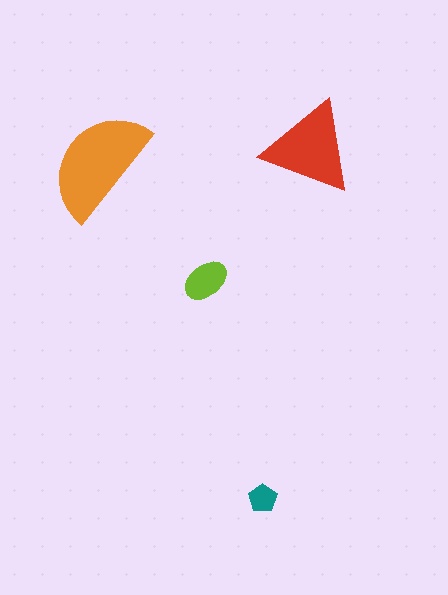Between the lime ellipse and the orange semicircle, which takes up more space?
The orange semicircle.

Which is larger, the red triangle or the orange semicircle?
The orange semicircle.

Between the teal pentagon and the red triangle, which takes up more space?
The red triangle.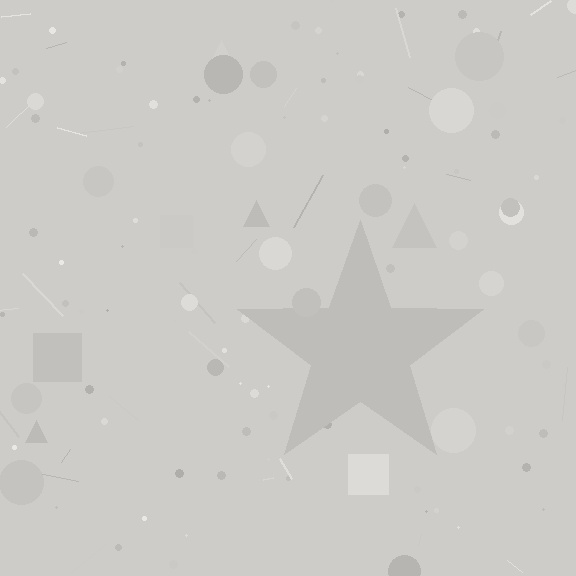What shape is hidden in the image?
A star is hidden in the image.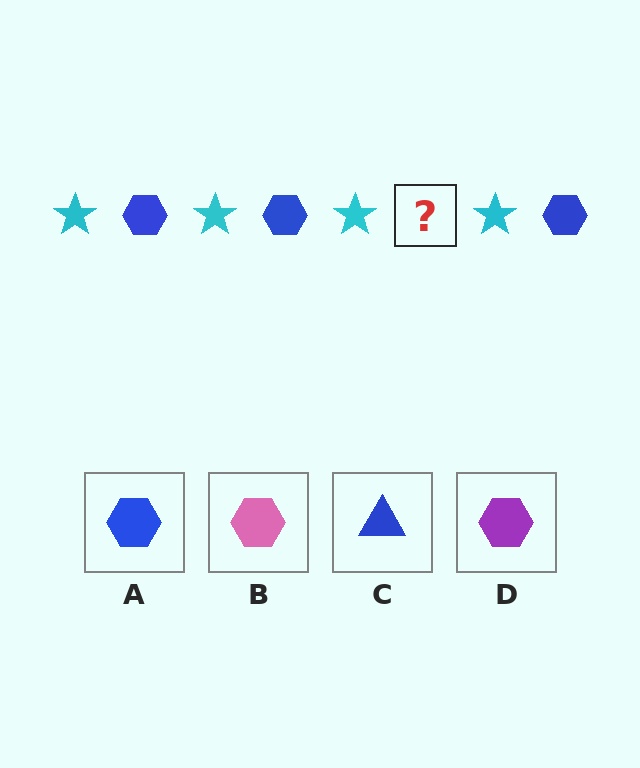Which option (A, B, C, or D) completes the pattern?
A.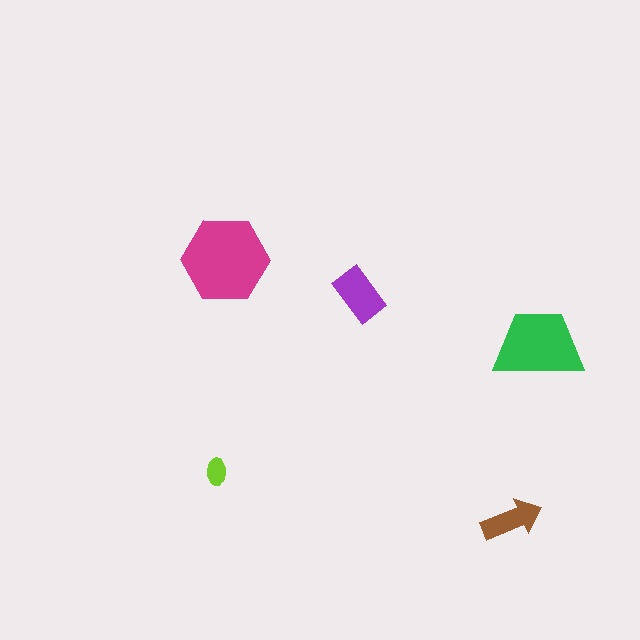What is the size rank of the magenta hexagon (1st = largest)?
1st.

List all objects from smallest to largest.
The lime ellipse, the brown arrow, the purple rectangle, the green trapezoid, the magenta hexagon.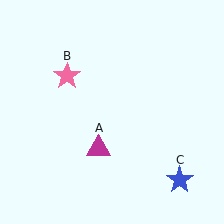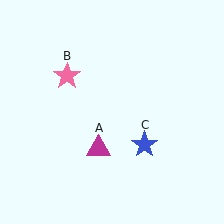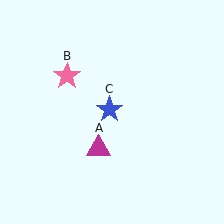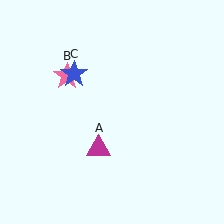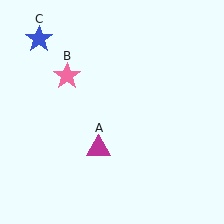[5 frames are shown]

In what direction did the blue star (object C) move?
The blue star (object C) moved up and to the left.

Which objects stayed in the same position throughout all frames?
Magenta triangle (object A) and pink star (object B) remained stationary.